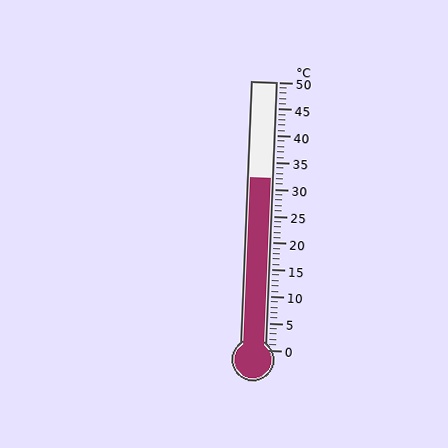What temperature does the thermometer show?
The thermometer shows approximately 32°C.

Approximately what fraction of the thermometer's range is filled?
The thermometer is filled to approximately 65% of its range.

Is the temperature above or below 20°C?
The temperature is above 20°C.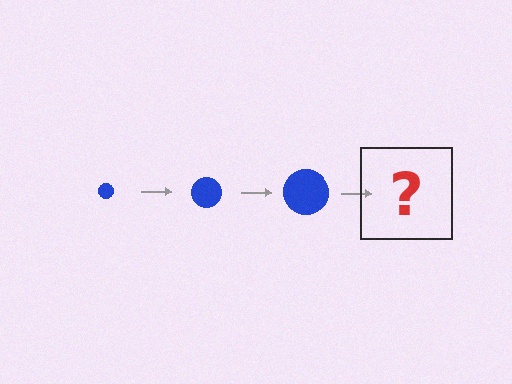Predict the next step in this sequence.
The next step is a blue circle, larger than the previous one.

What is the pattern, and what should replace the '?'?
The pattern is that the circle gets progressively larger each step. The '?' should be a blue circle, larger than the previous one.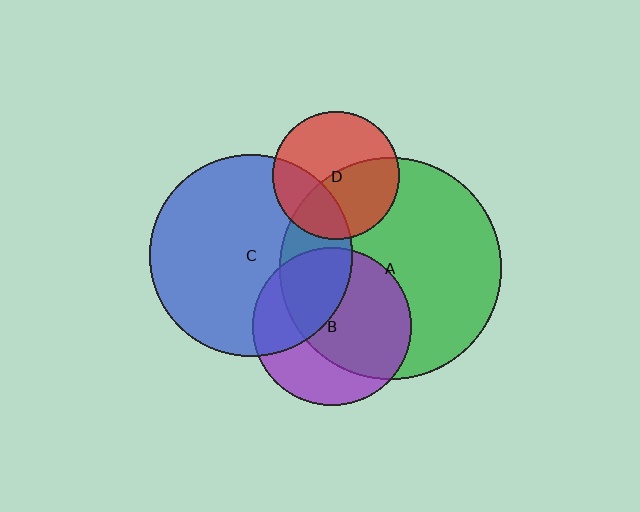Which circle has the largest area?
Circle A (green).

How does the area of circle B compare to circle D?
Approximately 1.6 times.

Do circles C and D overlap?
Yes.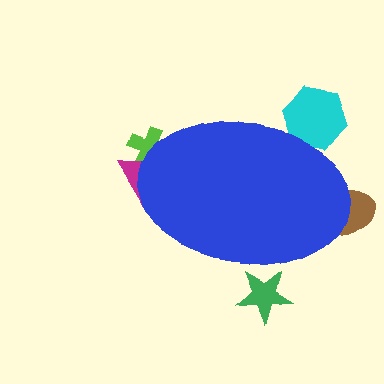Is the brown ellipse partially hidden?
Yes, the brown ellipse is partially hidden behind the blue ellipse.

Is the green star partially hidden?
Yes, the green star is partially hidden behind the blue ellipse.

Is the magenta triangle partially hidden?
Yes, the magenta triangle is partially hidden behind the blue ellipse.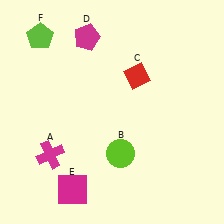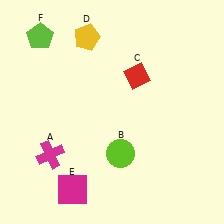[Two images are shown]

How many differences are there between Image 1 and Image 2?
There is 1 difference between the two images.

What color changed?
The pentagon (D) changed from magenta in Image 1 to yellow in Image 2.